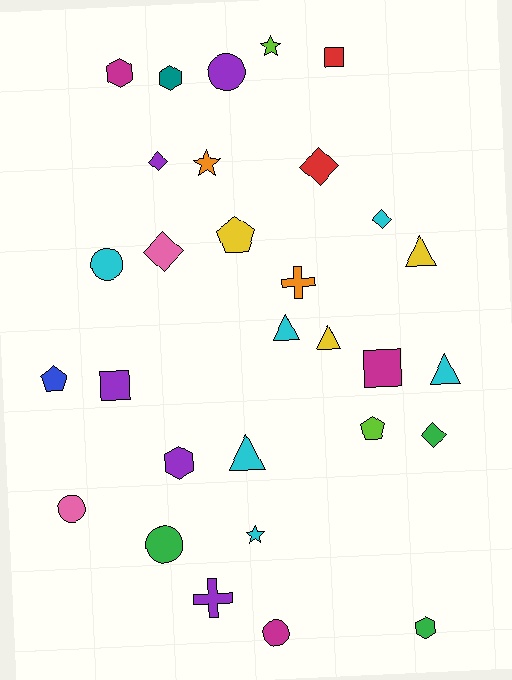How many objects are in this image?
There are 30 objects.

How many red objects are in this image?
There are 2 red objects.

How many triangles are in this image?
There are 5 triangles.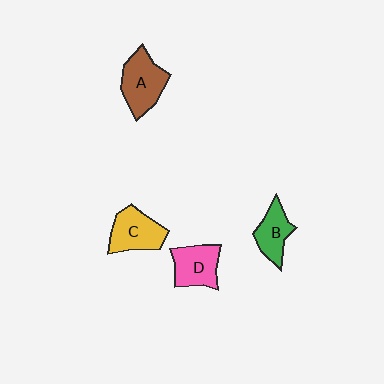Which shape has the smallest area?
Shape B (green).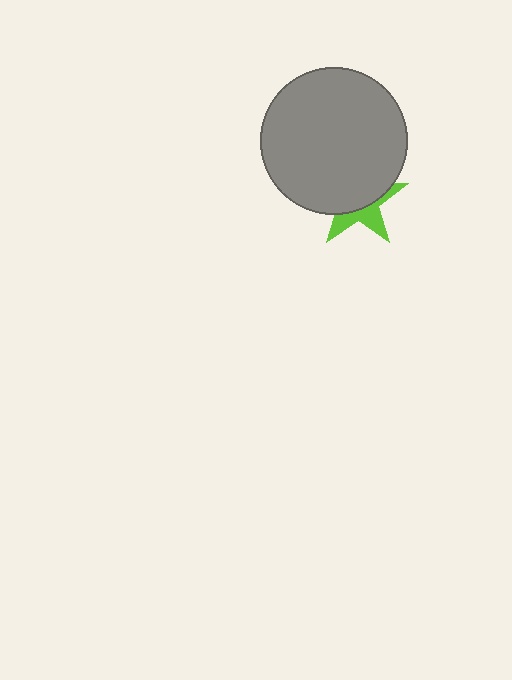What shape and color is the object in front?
The object in front is a gray circle.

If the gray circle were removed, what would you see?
You would see the complete lime star.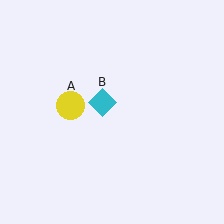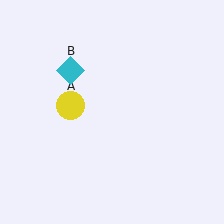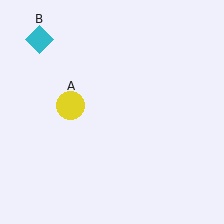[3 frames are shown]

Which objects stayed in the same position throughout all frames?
Yellow circle (object A) remained stationary.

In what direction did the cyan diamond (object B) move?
The cyan diamond (object B) moved up and to the left.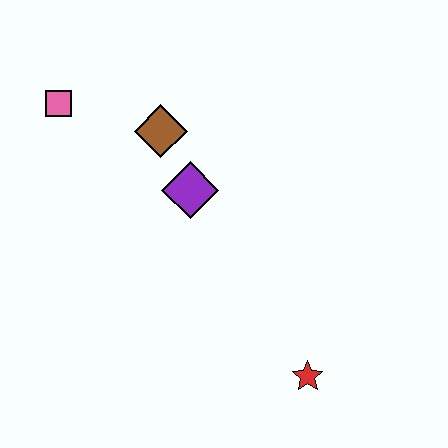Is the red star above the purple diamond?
No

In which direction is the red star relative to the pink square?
The red star is below the pink square.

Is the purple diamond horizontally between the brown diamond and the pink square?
No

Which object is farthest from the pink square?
The red star is farthest from the pink square.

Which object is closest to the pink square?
The brown diamond is closest to the pink square.